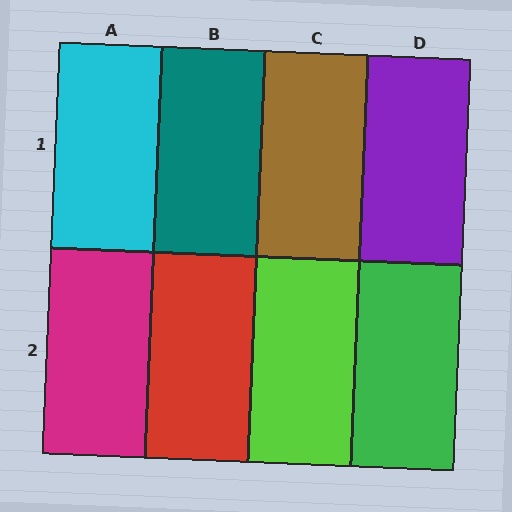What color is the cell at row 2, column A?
Magenta.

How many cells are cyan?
1 cell is cyan.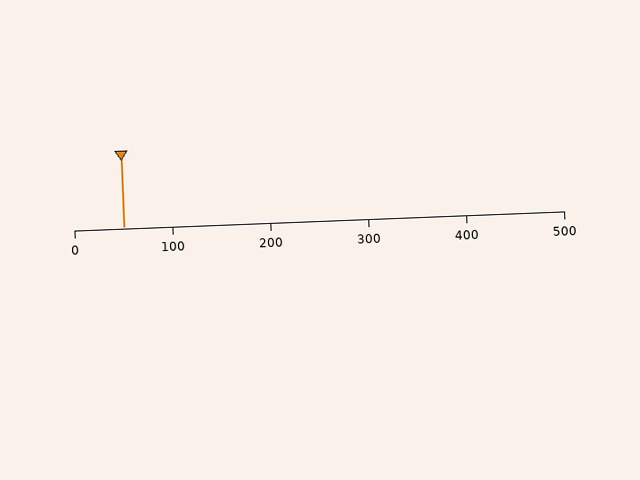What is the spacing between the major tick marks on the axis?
The major ticks are spaced 100 apart.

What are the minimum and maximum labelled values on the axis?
The axis runs from 0 to 500.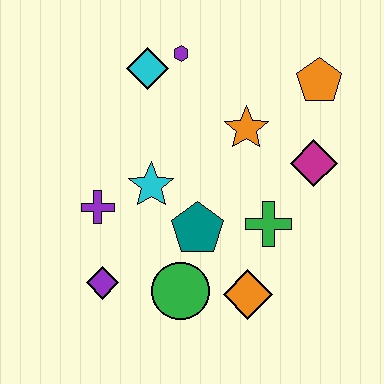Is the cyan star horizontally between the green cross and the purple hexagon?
No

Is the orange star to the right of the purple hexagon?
Yes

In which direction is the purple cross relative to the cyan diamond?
The purple cross is below the cyan diamond.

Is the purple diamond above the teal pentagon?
No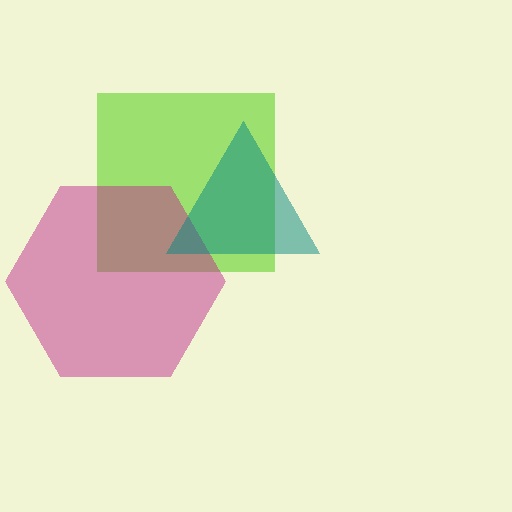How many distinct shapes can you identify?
There are 3 distinct shapes: a lime square, a magenta hexagon, a teal triangle.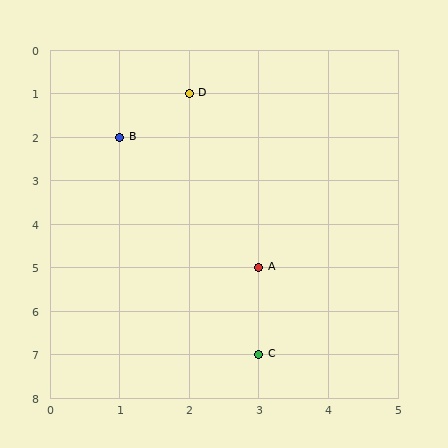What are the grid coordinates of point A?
Point A is at grid coordinates (3, 5).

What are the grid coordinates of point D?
Point D is at grid coordinates (2, 1).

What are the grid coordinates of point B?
Point B is at grid coordinates (1, 2).